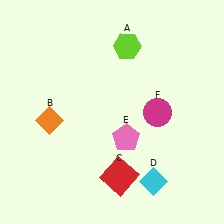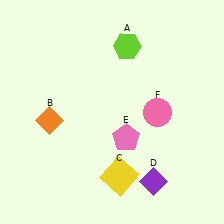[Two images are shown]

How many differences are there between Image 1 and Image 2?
There are 3 differences between the two images.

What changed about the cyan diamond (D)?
In Image 1, D is cyan. In Image 2, it changed to purple.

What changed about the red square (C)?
In Image 1, C is red. In Image 2, it changed to yellow.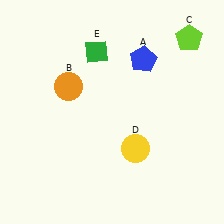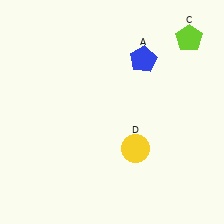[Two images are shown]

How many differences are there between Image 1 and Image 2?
There are 2 differences between the two images.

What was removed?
The orange circle (B), the green diamond (E) were removed in Image 2.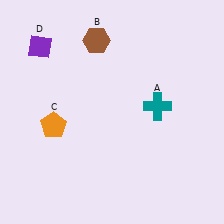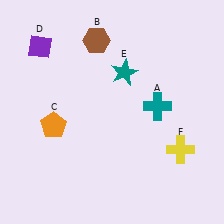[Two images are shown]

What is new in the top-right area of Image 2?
A teal star (E) was added in the top-right area of Image 2.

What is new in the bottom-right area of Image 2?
A yellow cross (F) was added in the bottom-right area of Image 2.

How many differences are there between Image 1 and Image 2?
There are 2 differences between the two images.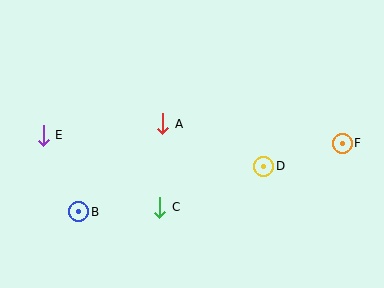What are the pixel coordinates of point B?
Point B is at (79, 212).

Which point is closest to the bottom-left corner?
Point B is closest to the bottom-left corner.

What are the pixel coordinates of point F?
Point F is at (342, 143).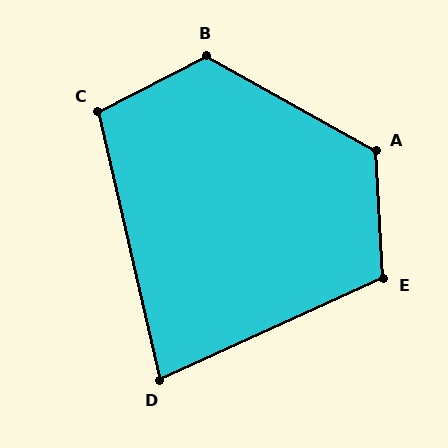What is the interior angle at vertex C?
Approximately 104 degrees (obtuse).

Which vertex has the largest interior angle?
B, at approximately 124 degrees.